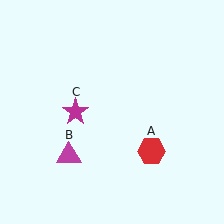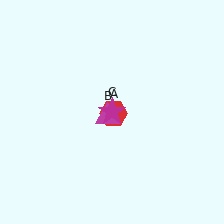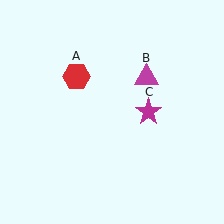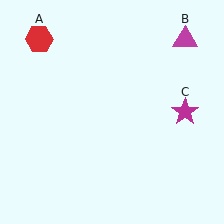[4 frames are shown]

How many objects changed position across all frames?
3 objects changed position: red hexagon (object A), magenta triangle (object B), magenta star (object C).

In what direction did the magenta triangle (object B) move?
The magenta triangle (object B) moved up and to the right.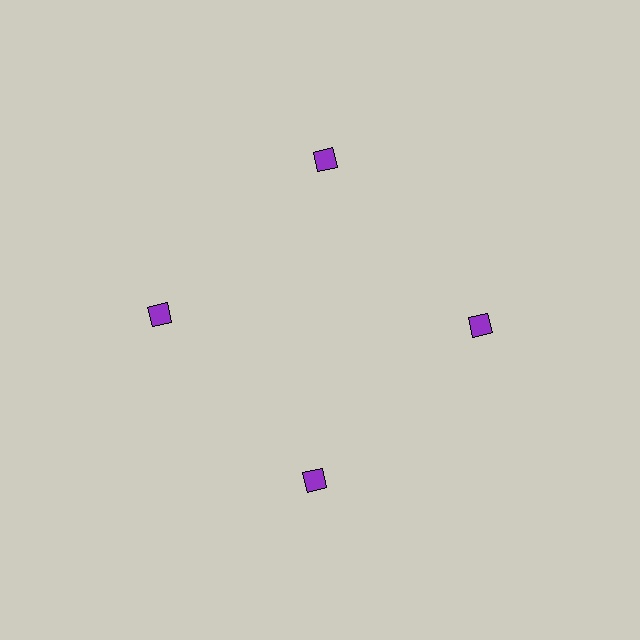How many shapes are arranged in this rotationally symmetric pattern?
There are 4 shapes, arranged in 4 groups of 1.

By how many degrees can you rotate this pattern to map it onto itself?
The pattern maps onto itself every 90 degrees of rotation.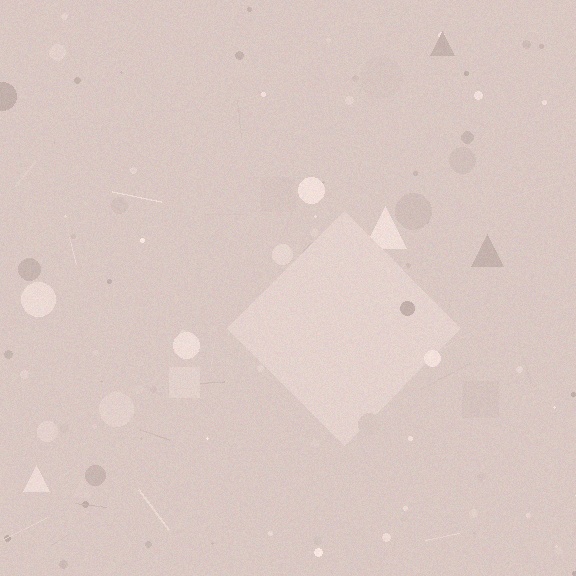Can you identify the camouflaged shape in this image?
The camouflaged shape is a diamond.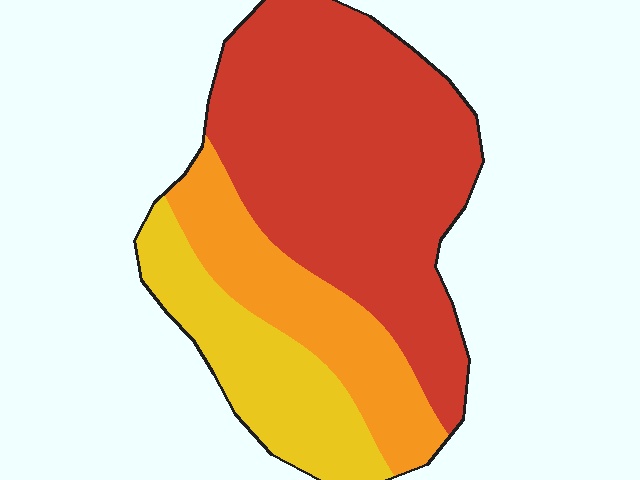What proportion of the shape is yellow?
Yellow takes up about one fifth (1/5) of the shape.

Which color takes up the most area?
Red, at roughly 55%.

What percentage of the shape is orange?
Orange covers about 20% of the shape.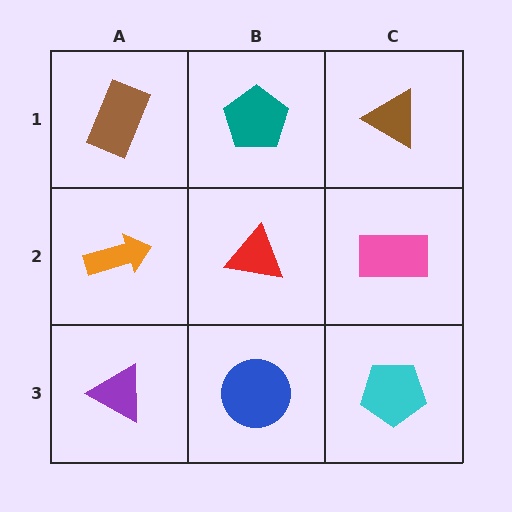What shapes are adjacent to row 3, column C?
A pink rectangle (row 2, column C), a blue circle (row 3, column B).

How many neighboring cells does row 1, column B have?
3.